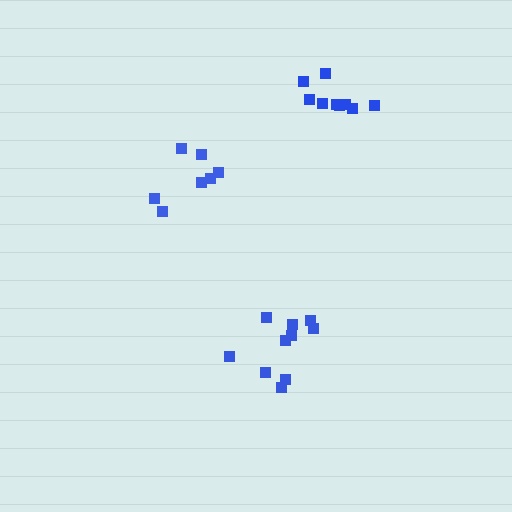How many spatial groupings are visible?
There are 3 spatial groupings.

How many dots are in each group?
Group 1: 7 dots, Group 2: 10 dots, Group 3: 9 dots (26 total).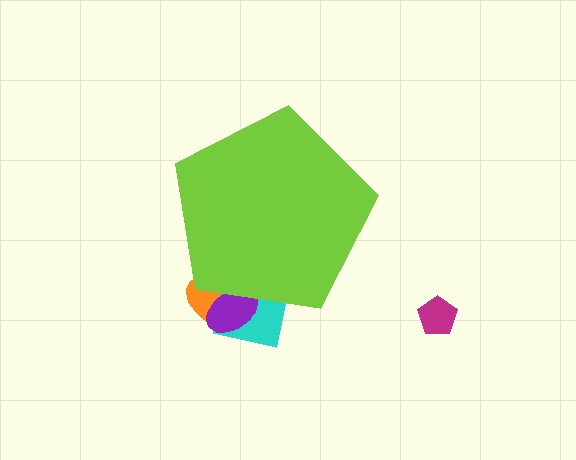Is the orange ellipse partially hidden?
Yes, the orange ellipse is partially hidden behind the lime pentagon.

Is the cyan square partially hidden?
Yes, the cyan square is partially hidden behind the lime pentagon.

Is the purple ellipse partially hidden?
Yes, the purple ellipse is partially hidden behind the lime pentagon.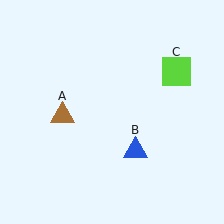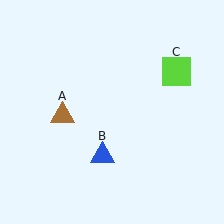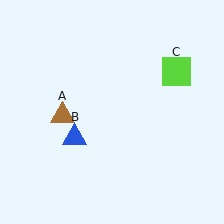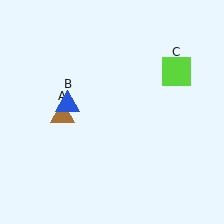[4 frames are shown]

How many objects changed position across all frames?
1 object changed position: blue triangle (object B).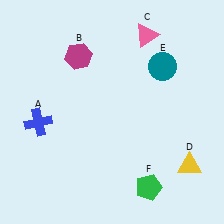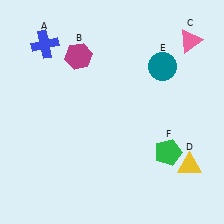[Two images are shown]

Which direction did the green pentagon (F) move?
The green pentagon (F) moved up.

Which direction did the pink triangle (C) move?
The pink triangle (C) moved right.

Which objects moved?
The objects that moved are: the blue cross (A), the pink triangle (C), the green pentagon (F).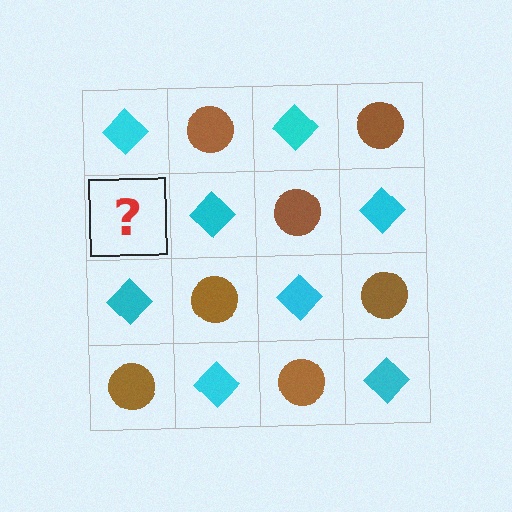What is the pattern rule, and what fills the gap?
The rule is that it alternates cyan diamond and brown circle in a checkerboard pattern. The gap should be filled with a brown circle.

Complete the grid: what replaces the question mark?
The question mark should be replaced with a brown circle.